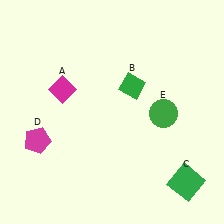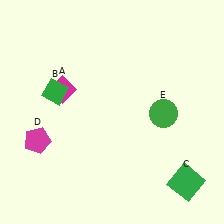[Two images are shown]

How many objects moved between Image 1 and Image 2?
1 object moved between the two images.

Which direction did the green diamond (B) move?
The green diamond (B) moved left.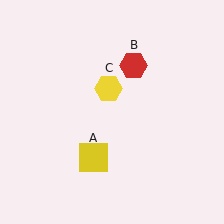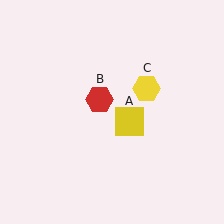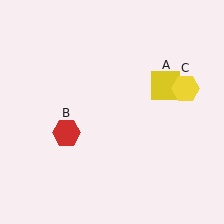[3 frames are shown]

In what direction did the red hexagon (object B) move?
The red hexagon (object B) moved down and to the left.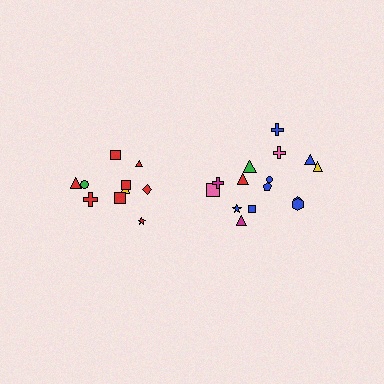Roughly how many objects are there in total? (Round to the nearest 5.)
Roughly 25 objects in total.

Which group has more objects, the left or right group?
The right group.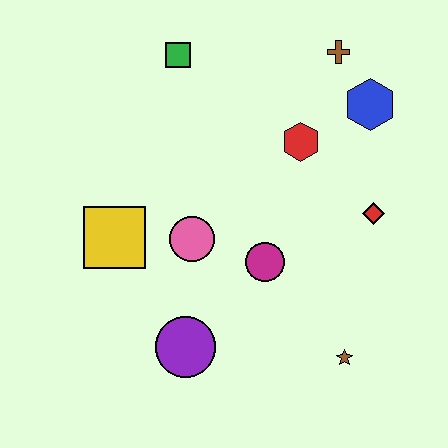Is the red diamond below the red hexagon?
Yes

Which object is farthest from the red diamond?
The yellow square is farthest from the red diamond.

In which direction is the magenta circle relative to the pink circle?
The magenta circle is to the right of the pink circle.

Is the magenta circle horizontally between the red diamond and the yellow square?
Yes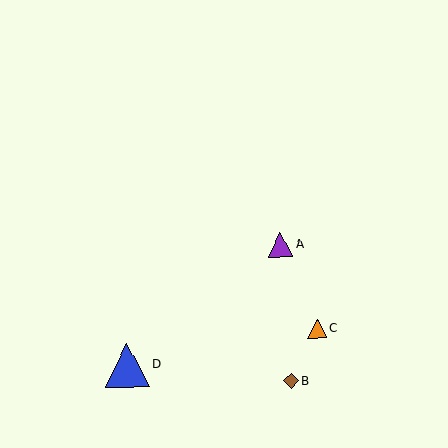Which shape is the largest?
The blue triangle (labeled D) is the largest.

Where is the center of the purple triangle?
The center of the purple triangle is at (280, 245).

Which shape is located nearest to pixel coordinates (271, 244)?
The purple triangle (labeled A) at (280, 245) is nearest to that location.